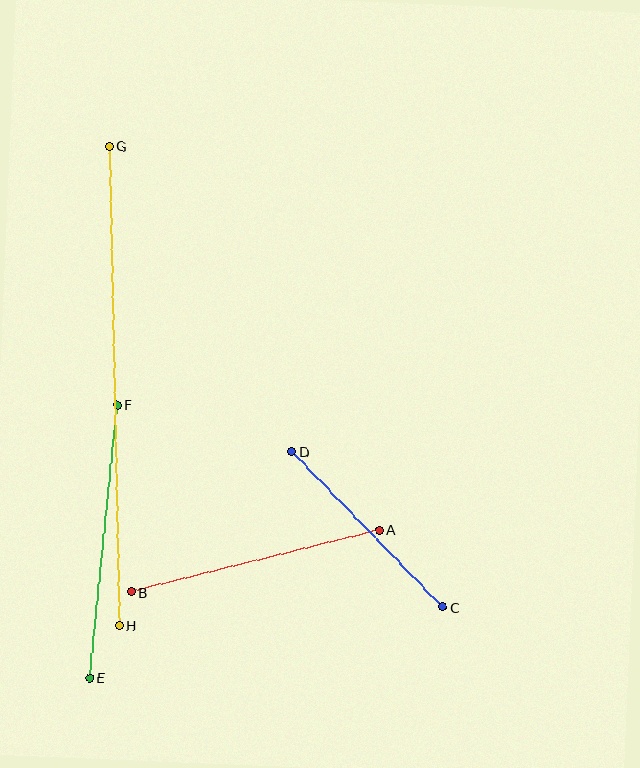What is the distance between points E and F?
The distance is approximately 274 pixels.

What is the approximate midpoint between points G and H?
The midpoint is at approximately (114, 386) pixels.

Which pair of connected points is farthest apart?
Points G and H are farthest apart.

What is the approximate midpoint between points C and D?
The midpoint is at approximately (367, 529) pixels.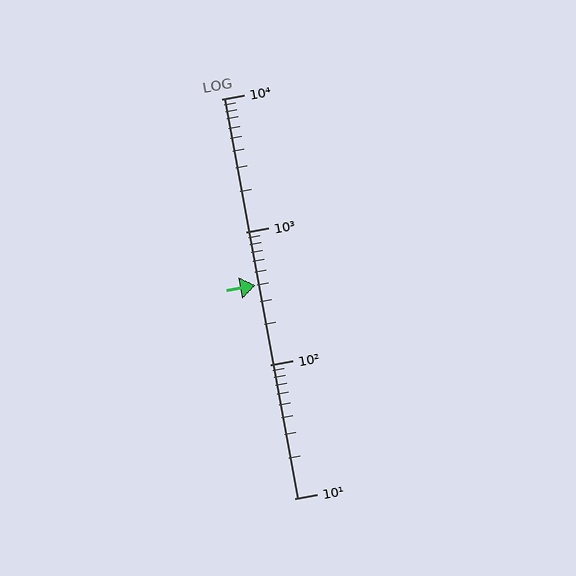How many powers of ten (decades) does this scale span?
The scale spans 3 decades, from 10 to 10000.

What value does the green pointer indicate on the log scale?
The pointer indicates approximately 400.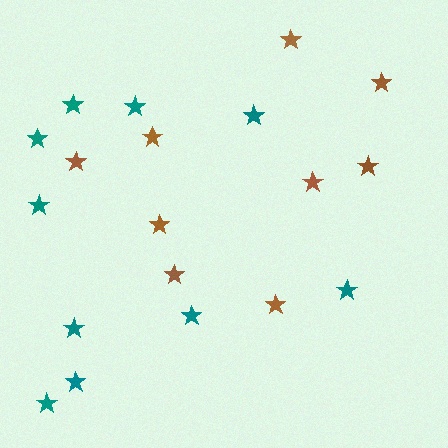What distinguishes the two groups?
There are 2 groups: one group of teal stars (10) and one group of brown stars (9).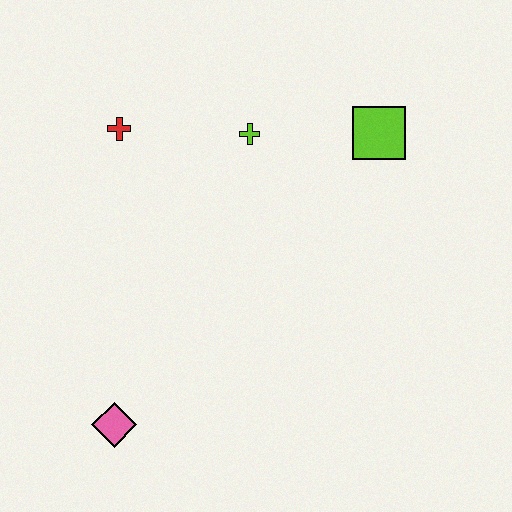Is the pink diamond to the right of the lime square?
No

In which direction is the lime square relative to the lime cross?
The lime square is to the right of the lime cross.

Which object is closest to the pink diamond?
The red cross is closest to the pink diamond.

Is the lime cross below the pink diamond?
No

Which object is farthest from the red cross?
The pink diamond is farthest from the red cross.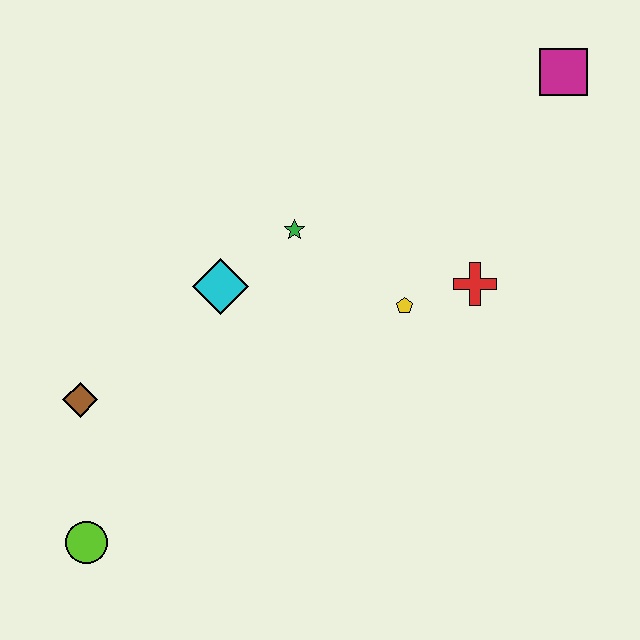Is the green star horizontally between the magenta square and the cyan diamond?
Yes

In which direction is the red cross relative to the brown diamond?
The red cross is to the right of the brown diamond.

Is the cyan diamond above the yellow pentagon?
Yes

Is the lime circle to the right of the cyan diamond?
No